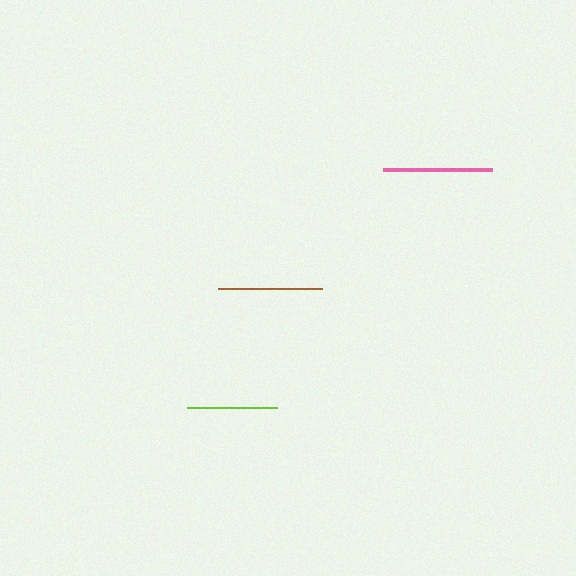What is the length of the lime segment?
The lime segment is approximately 91 pixels long.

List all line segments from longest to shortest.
From longest to shortest: pink, brown, lime.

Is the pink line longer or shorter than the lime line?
The pink line is longer than the lime line.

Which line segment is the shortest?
The lime line is the shortest at approximately 91 pixels.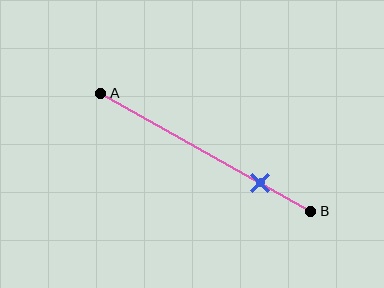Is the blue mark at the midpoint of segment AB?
No, the mark is at about 75% from A, not at the 50% midpoint.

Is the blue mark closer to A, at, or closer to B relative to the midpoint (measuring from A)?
The blue mark is closer to point B than the midpoint of segment AB.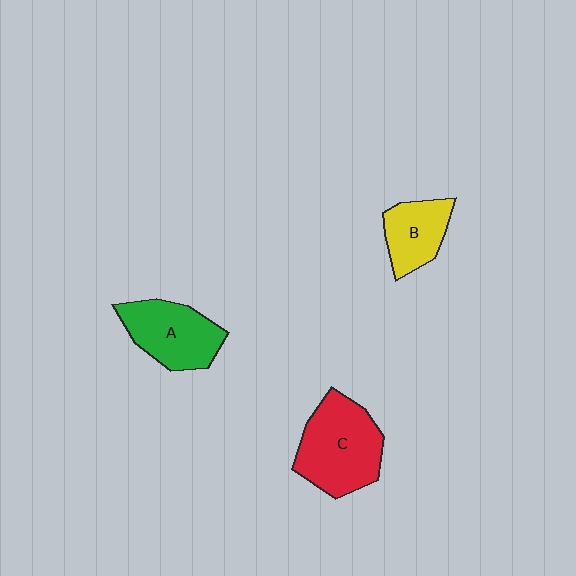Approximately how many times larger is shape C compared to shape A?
Approximately 1.2 times.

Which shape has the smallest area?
Shape B (yellow).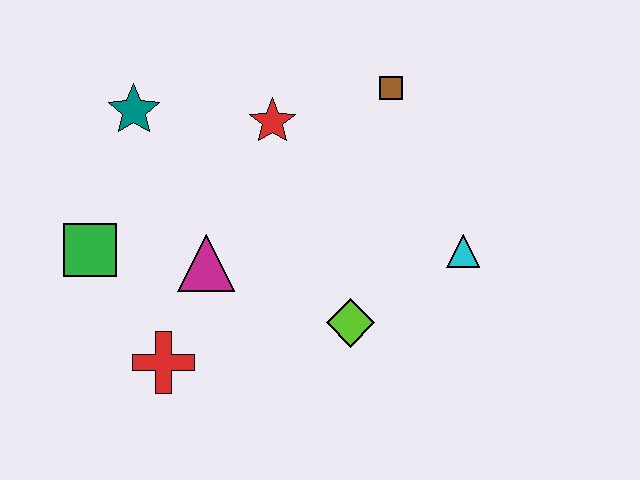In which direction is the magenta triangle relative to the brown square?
The magenta triangle is to the left of the brown square.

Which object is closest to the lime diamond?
The cyan triangle is closest to the lime diamond.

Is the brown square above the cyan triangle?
Yes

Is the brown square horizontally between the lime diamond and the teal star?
No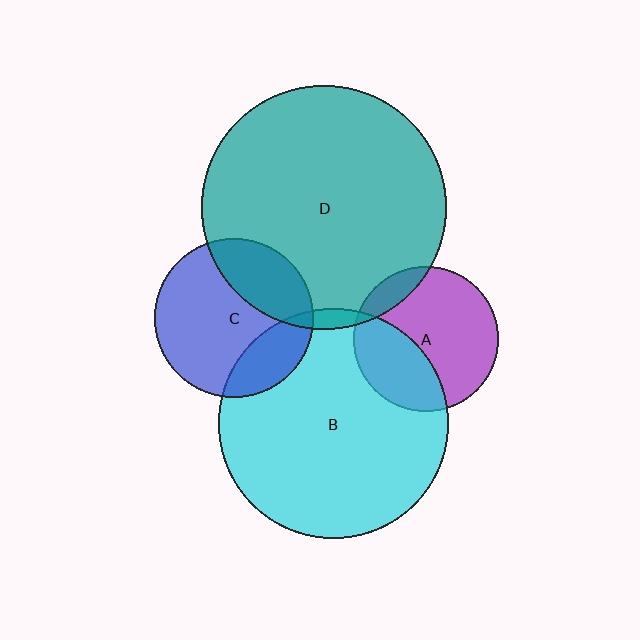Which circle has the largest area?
Circle D (teal).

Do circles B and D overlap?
Yes.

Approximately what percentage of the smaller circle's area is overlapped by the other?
Approximately 5%.